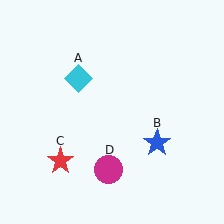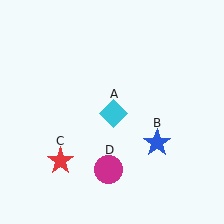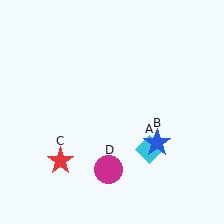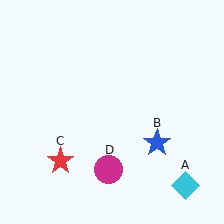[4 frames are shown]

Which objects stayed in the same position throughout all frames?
Blue star (object B) and red star (object C) and magenta circle (object D) remained stationary.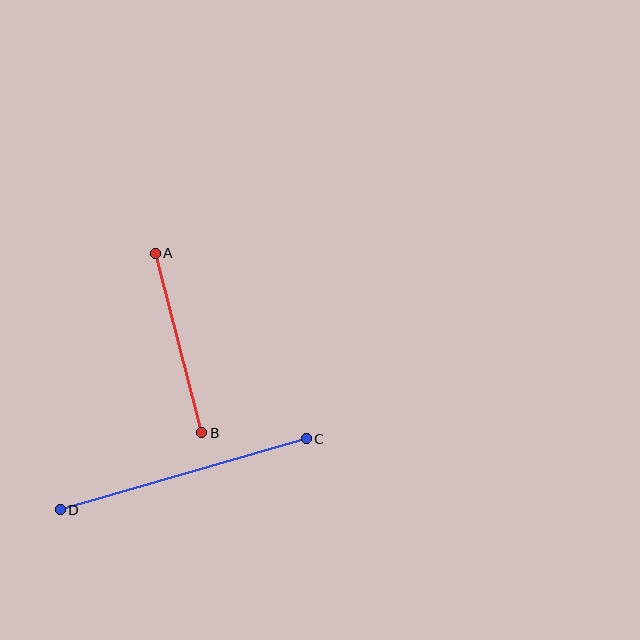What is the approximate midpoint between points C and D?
The midpoint is at approximately (183, 474) pixels.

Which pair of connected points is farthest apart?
Points C and D are farthest apart.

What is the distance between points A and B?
The distance is approximately 185 pixels.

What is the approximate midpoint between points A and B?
The midpoint is at approximately (179, 343) pixels.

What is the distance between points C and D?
The distance is approximately 256 pixels.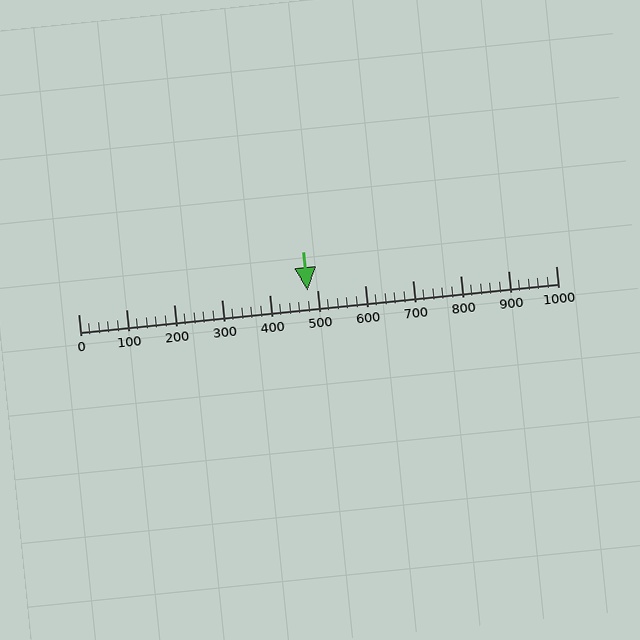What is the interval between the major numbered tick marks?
The major tick marks are spaced 100 units apart.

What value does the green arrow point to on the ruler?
The green arrow points to approximately 480.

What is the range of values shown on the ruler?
The ruler shows values from 0 to 1000.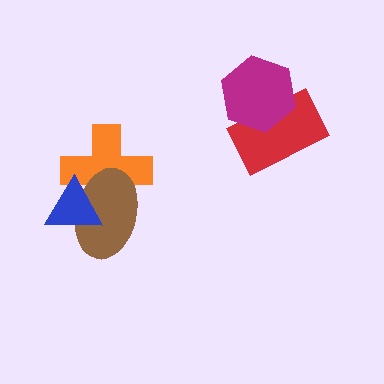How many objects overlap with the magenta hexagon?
1 object overlaps with the magenta hexagon.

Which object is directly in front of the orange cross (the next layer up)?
The brown ellipse is directly in front of the orange cross.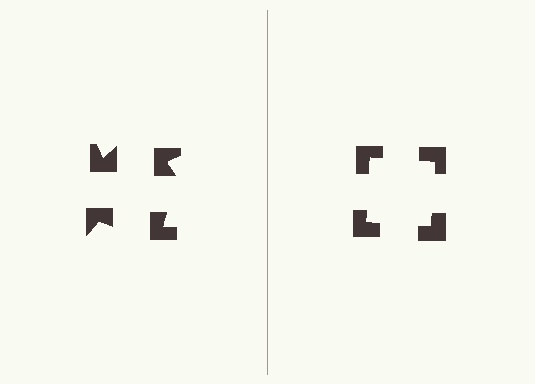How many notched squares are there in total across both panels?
8 — 4 on each side.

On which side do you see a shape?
An illusory square appears on the right side. On the left side the wedge cuts are rotated, so no coherent shape forms.